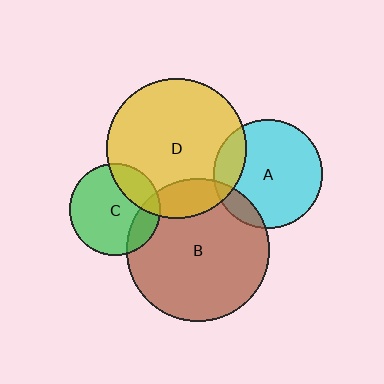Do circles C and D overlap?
Yes.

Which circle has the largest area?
Circle B (brown).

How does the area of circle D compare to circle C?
Approximately 2.3 times.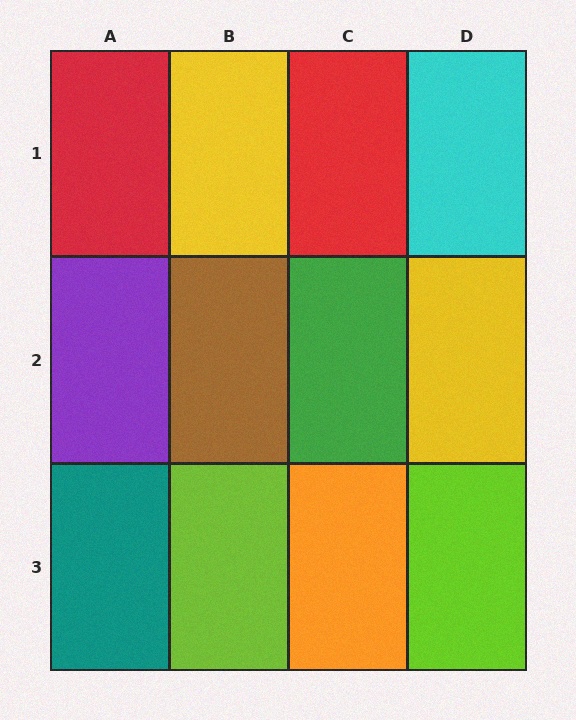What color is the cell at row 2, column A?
Purple.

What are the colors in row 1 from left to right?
Red, yellow, red, cyan.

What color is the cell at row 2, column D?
Yellow.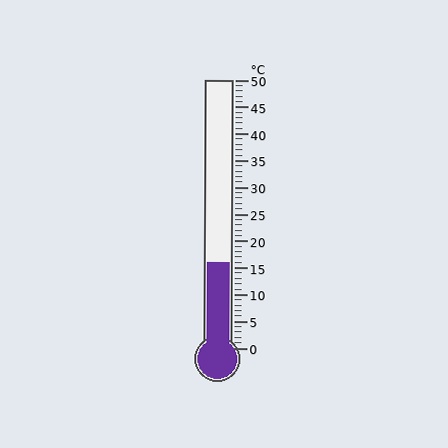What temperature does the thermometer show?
The thermometer shows approximately 16°C.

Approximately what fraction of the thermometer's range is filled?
The thermometer is filled to approximately 30% of its range.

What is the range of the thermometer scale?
The thermometer scale ranges from 0°C to 50°C.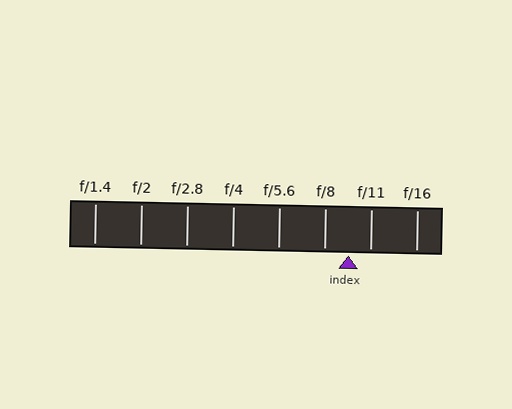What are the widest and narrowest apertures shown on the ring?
The widest aperture shown is f/1.4 and the narrowest is f/16.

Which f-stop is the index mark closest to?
The index mark is closest to f/11.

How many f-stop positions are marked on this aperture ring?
There are 8 f-stop positions marked.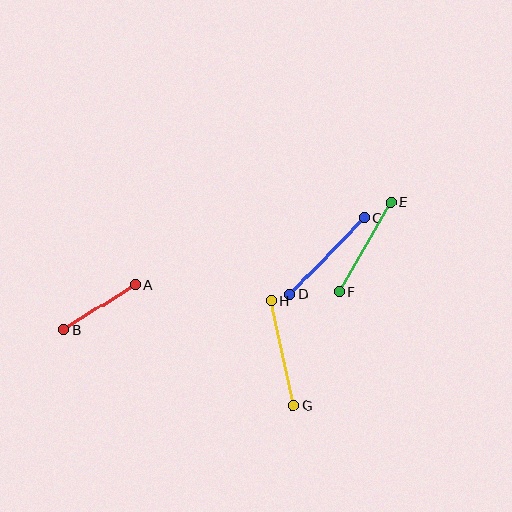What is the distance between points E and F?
The distance is approximately 103 pixels.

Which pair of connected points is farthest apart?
Points C and D are farthest apart.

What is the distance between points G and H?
The distance is approximately 107 pixels.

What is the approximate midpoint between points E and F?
The midpoint is at approximately (365, 247) pixels.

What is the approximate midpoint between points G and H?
The midpoint is at approximately (282, 353) pixels.